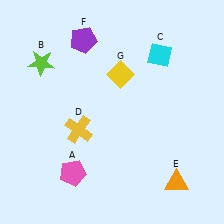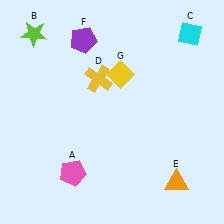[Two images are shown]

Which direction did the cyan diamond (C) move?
The cyan diamond (C) moved right.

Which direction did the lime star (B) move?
The lime star (B) moved up.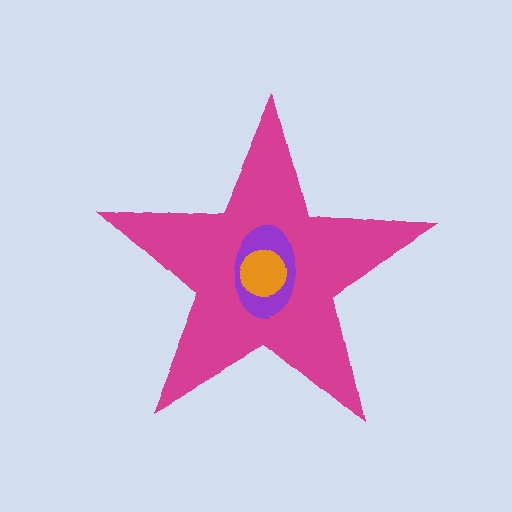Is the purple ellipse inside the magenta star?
Yes.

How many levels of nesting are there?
3.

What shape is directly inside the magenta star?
The purple ellipse.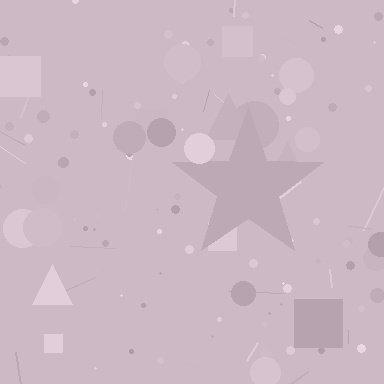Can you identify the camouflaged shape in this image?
The camouflaged shape is a star.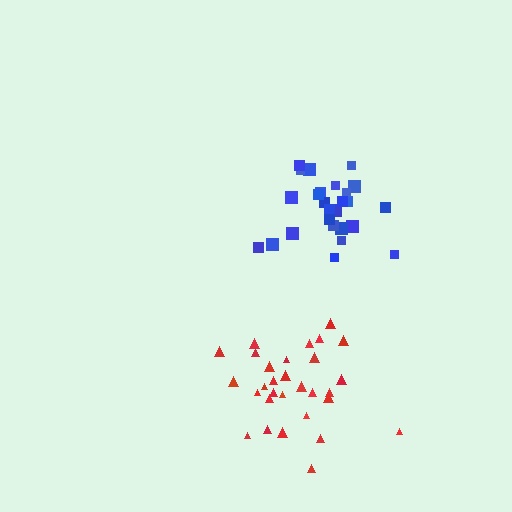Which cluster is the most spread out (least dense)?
Red.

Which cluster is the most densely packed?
Blue.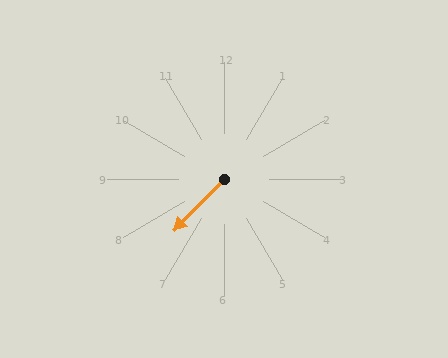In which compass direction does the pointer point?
Southwest.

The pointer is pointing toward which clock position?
Roughly 7 o'clock.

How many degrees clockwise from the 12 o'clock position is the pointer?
Approximately 225 degrees.